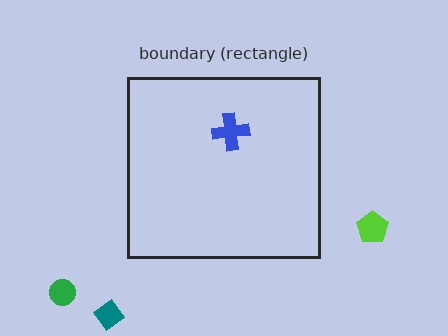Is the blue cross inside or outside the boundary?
Inside.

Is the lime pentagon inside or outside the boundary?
Outside.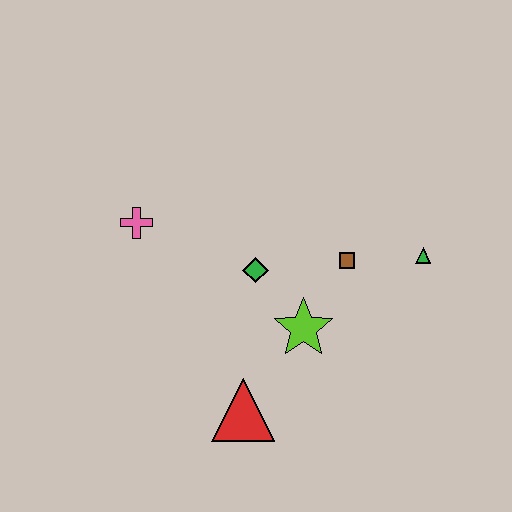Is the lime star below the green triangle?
Yes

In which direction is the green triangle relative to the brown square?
The green triangle is to the right of the brown square.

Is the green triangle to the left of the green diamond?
No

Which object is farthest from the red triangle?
The green triangle is farthest from the red triangle.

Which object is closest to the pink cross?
The green diamond is closest to the pink cross.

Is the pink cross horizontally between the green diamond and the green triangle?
No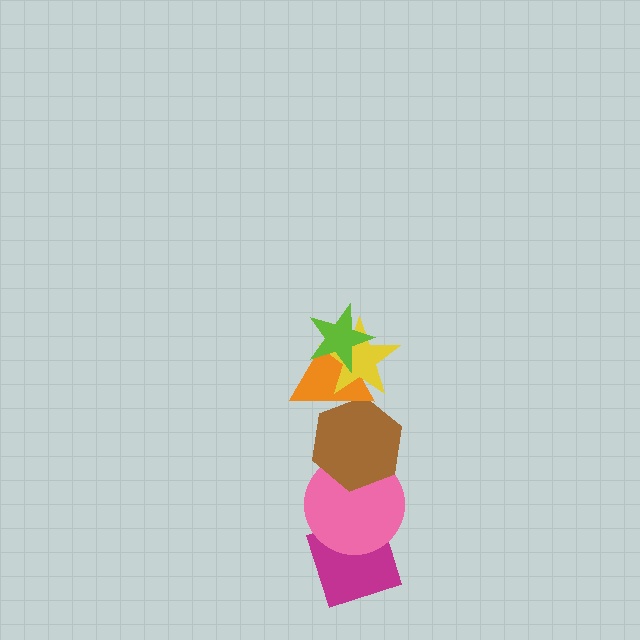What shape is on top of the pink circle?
The brown hexagon is on top of the pink circle.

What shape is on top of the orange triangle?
The yellow star is on top of the orange triangle.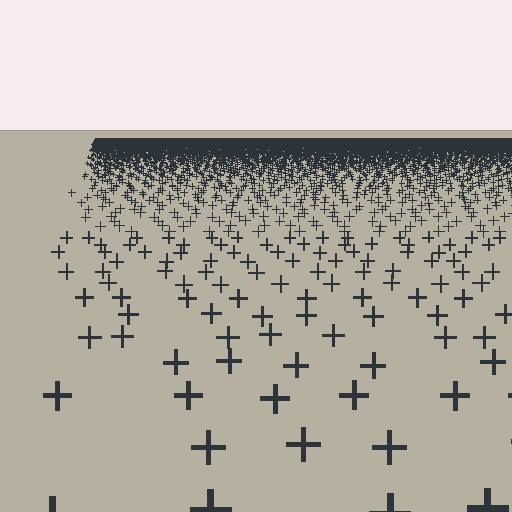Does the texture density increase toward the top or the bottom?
Density increases toward the top.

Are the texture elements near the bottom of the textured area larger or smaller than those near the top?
Larger. Near the bottom, elements are closer to the viewer and appear at a bigger on-screen size.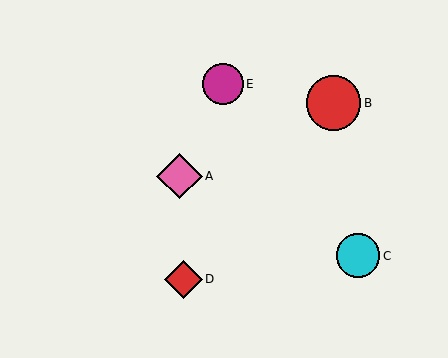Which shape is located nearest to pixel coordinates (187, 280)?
The red diamond (labeled D) at (183, 279) is nearest to that location.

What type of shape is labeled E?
Shape E is a magenta circle.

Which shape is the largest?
The red circle (labeled B) is the largest.